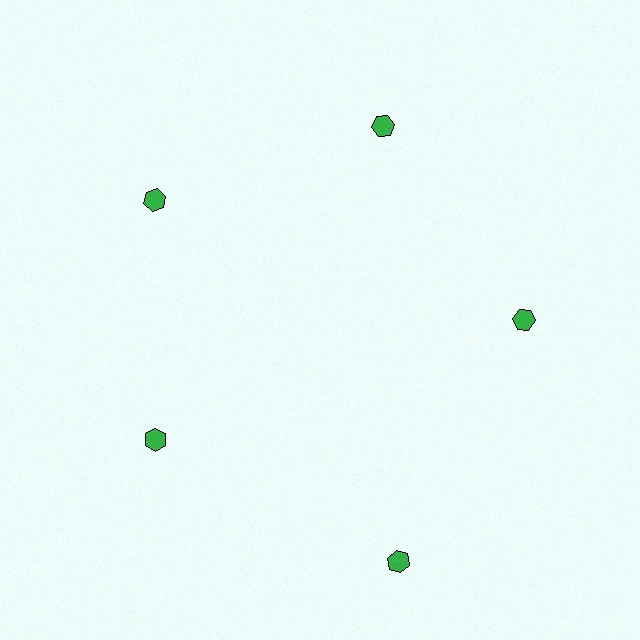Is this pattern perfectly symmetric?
No. The 5 green hexagons are arranged in a ring, but one element near the 5 o'clock position is pushed outward from the center, breaking the 5-fold rotational symmetry.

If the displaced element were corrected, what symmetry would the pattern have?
It would have 5-fold rotational symmetry — the pattern would map onto itself every 72 degrees.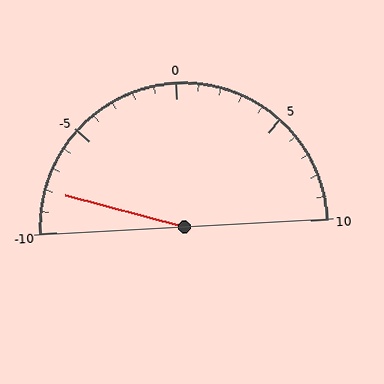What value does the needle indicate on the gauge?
The needle indicates approximately -8.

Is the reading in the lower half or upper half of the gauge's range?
The reading is in the lower half of the range (-10 to 10).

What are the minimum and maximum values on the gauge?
The gauge ranges from -10 to 10.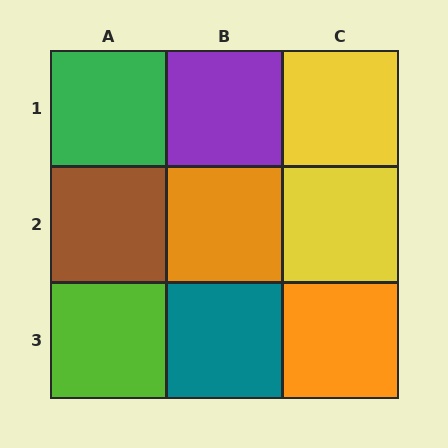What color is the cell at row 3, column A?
Lime.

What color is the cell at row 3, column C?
Orange.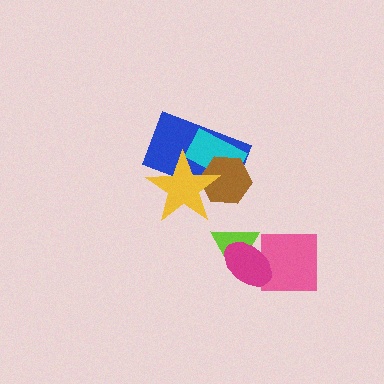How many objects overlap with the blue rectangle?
3 objects overlap with the blue rectangle.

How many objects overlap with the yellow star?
3 objects overlap with the yellow star.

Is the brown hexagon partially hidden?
Yes, it is partially covered by another shape.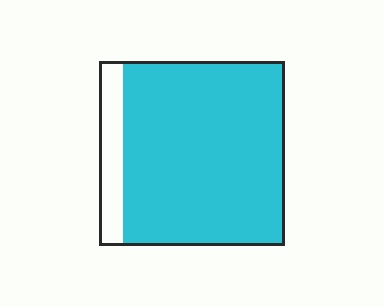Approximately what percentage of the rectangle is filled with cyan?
Approximately 85%.